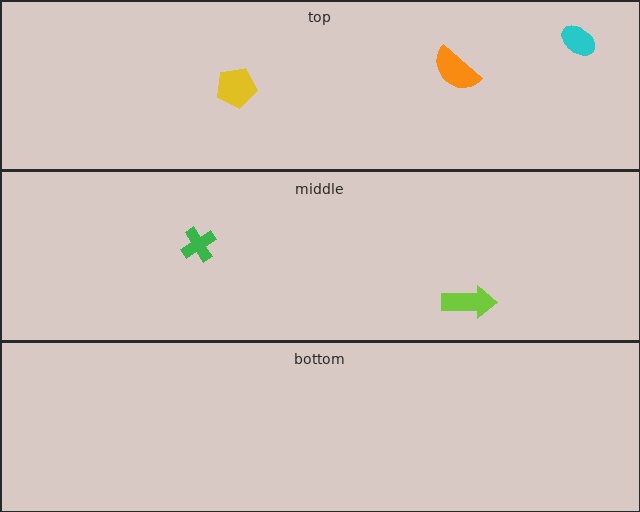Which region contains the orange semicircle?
The top region.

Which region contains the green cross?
The middle region.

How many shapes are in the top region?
3.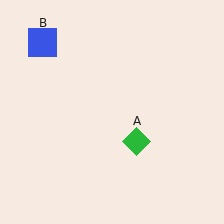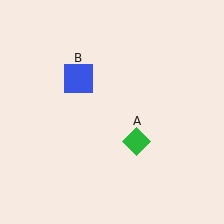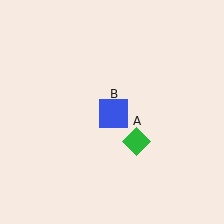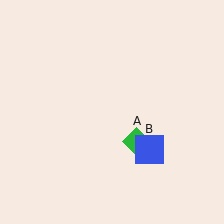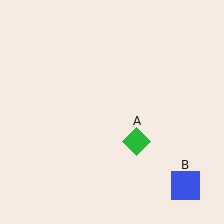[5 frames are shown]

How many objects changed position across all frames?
1 object changed position: blue square (object B).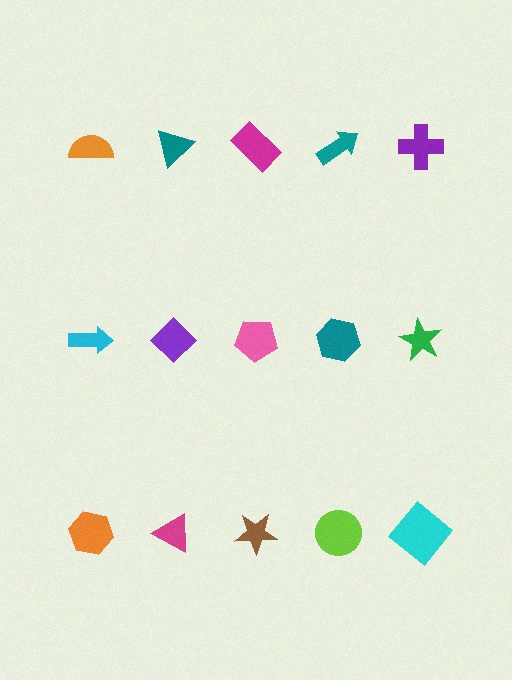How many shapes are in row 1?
5 shapes.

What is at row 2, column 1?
A cyan arrow.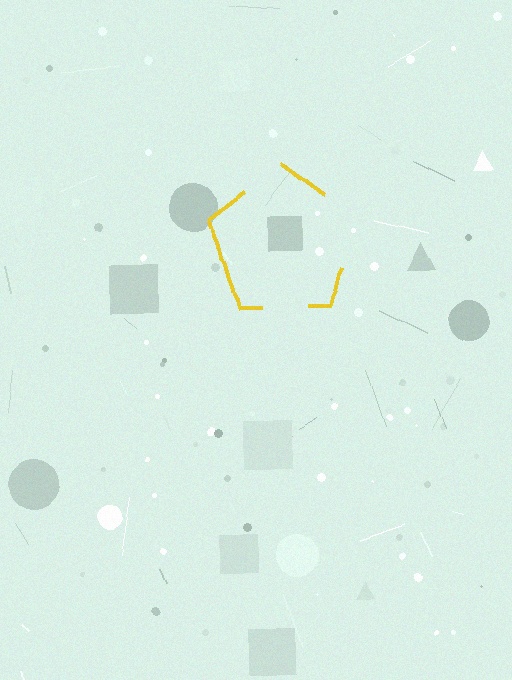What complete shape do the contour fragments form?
The contour fragments form a pentagon.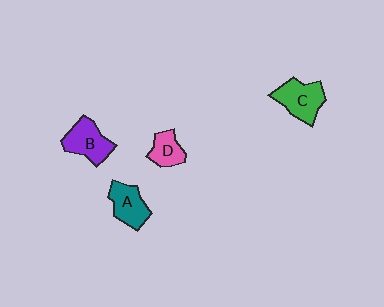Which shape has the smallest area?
Shape D (pink).